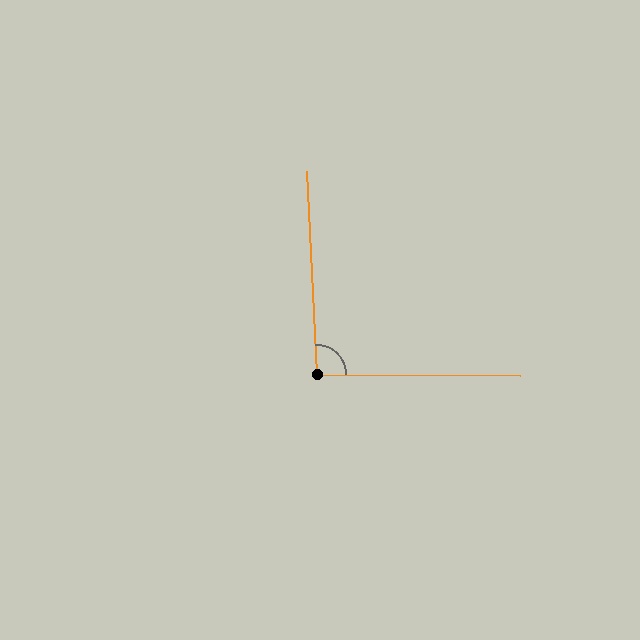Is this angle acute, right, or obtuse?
It is approximately a right angle.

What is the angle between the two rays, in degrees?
Approximately 93 degrees.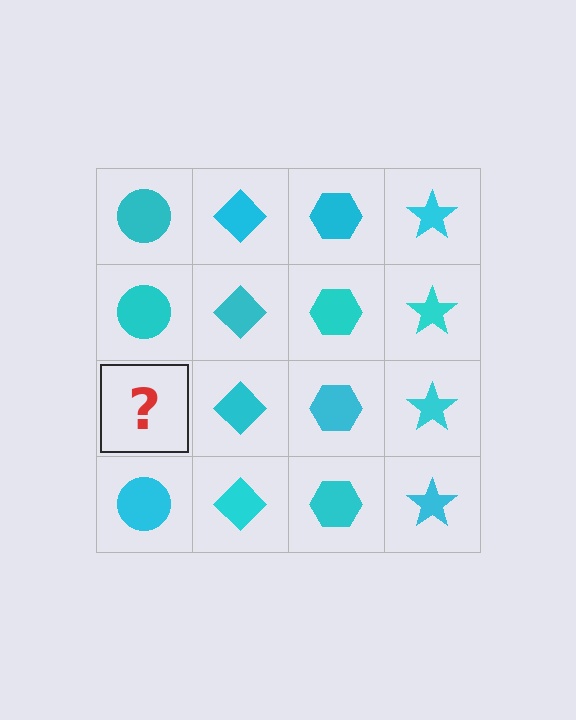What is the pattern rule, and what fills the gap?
The rule is that each column has a consistent shape. The gap should be filled with a cyan circle.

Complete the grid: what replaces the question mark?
The question mark should be replaced with a cyan circle.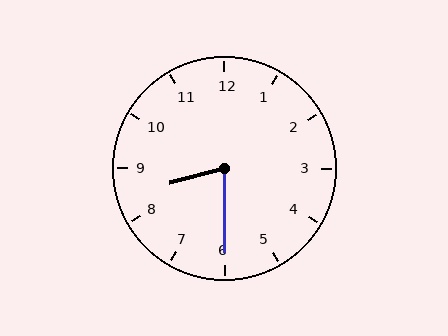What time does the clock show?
8:30.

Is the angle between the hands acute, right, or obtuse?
It is acute.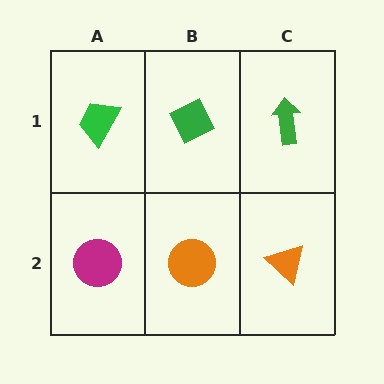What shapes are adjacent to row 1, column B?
An orange circle (row 2, column B), a green trapezoid (row 1, column A), a green arrow (row 1, column C).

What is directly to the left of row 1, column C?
A green diamond.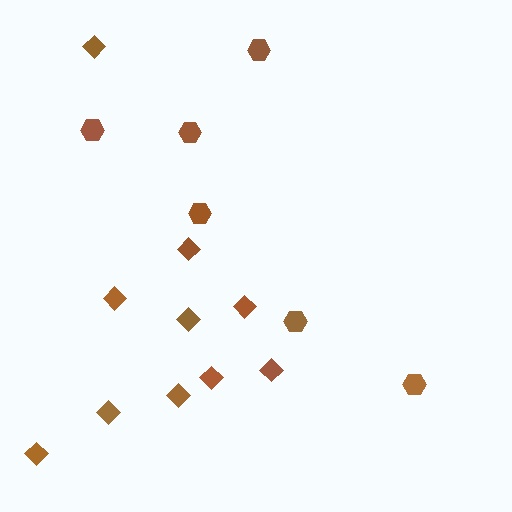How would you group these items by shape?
There are 2 groups: one group of hexagons (6) and one group of diamonds (10).